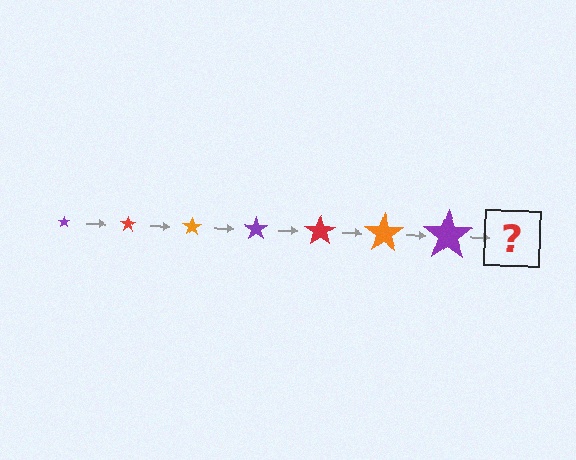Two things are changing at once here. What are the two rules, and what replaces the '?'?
The two rules are that the star grows larger each step and the color cycles through purple, red, and orange. The '?' should be a red star, larger than the previous one.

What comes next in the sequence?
The next element should be a red star, larger than the previous one.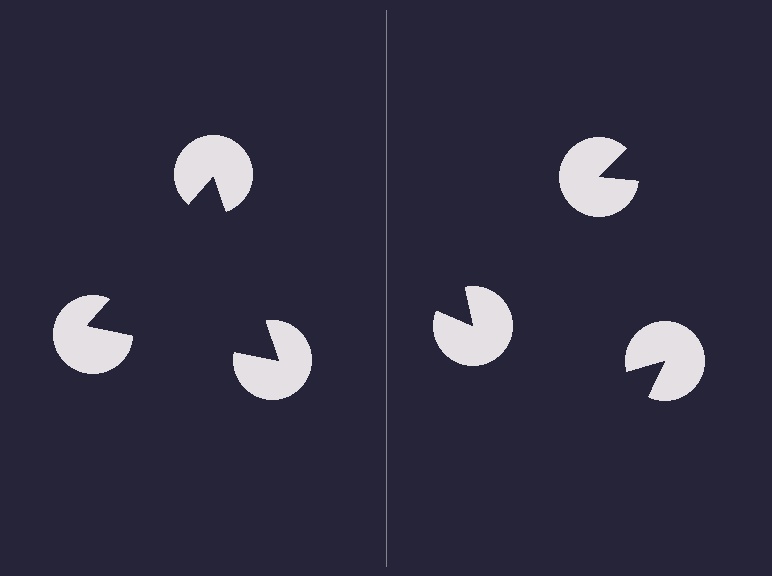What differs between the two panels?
The pac-man discs are positioned identically on both sides; only the wedge orientations differ. On the left they align to a triangle; on the right they are misaligned.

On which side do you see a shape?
An illusory triangle appears on the left side. On the right side the wedge cuts are rotated, so no coherent shape forms.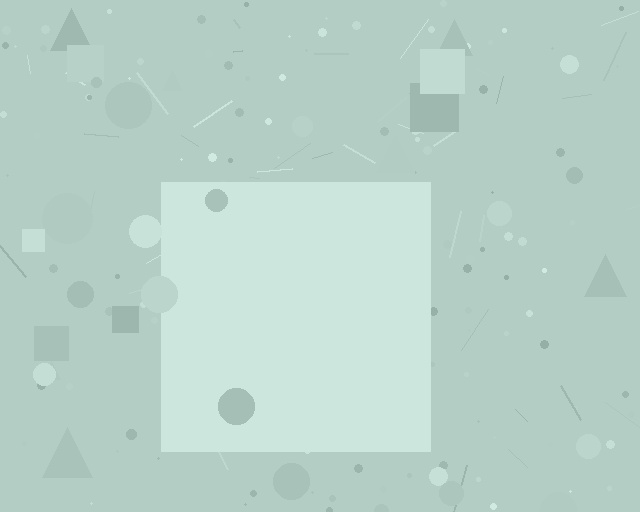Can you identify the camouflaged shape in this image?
The camouflaged shape is a square.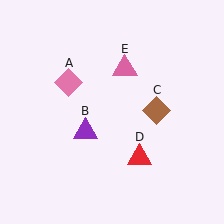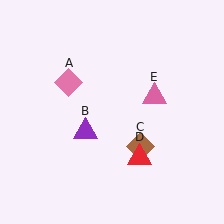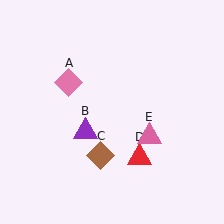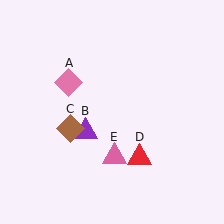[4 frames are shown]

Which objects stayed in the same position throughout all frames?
Pink diamond (object A) and purple triangle (object B) and red triangle (object D) remained stationary.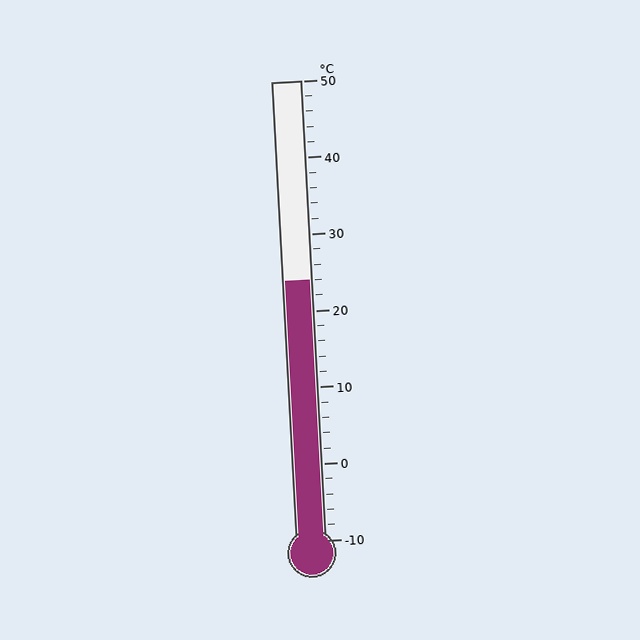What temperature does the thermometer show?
The thermometer shows approximately 24°C.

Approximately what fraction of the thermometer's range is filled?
The thermometer is filled to approximately 55% of its range.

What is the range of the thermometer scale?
The thermometer scale ranges from -10°C to 50°C.